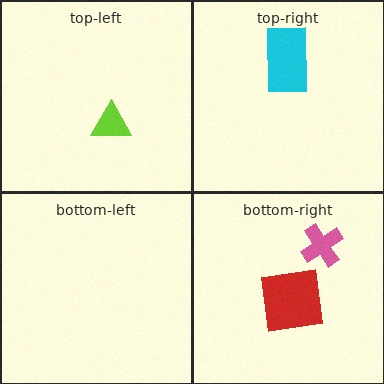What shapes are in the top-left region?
The lime triangle.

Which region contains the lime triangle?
The top-left region.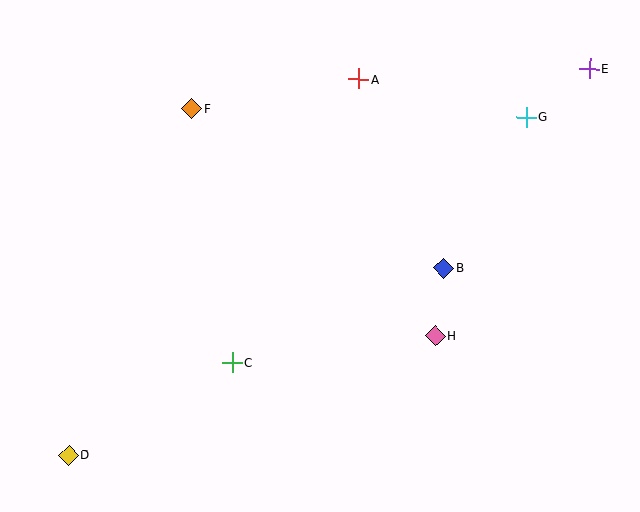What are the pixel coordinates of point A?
Point A is at (359, 79).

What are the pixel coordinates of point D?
Point D is at (68, 455).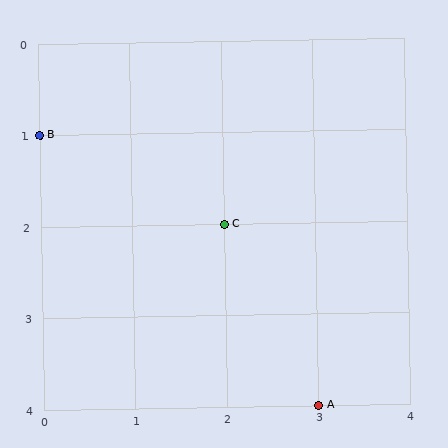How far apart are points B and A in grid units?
Points B and A are 3 columns and 3 rows apart (about 4.2 grid units diagonally).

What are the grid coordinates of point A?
Point A is at grid coordinates (3, 4).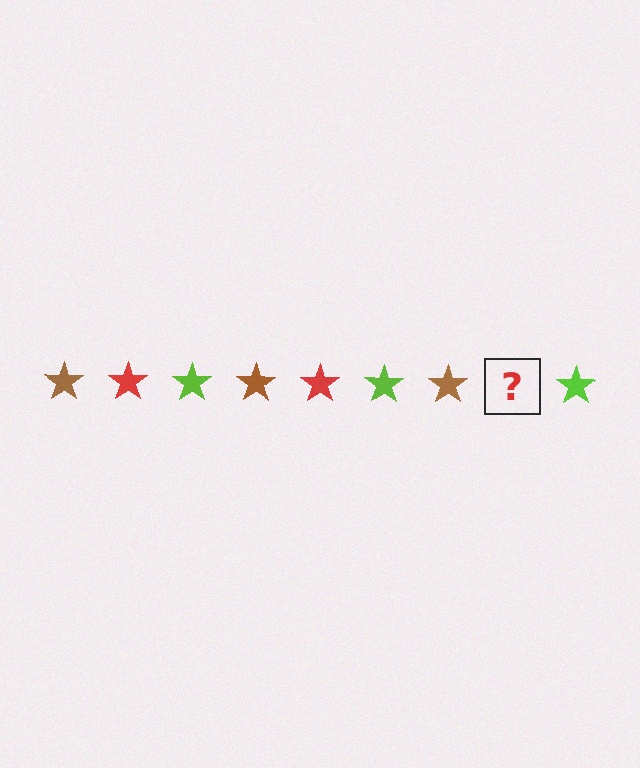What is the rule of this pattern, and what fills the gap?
The rule is that the pattern cycles through brown, red, lime stars. The gap should be filled with a red star.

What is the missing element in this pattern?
The missing element is a red star.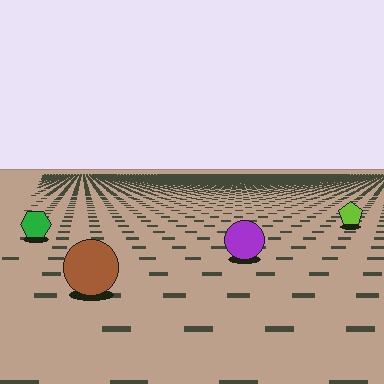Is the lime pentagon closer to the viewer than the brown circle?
No. The brown circle is closer — you can tell from the texture gradient: the ground texture is coarser near it.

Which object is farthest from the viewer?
The lime pentagon is farthest from the viewer. It appears smaller and the ground texture around it is denser.